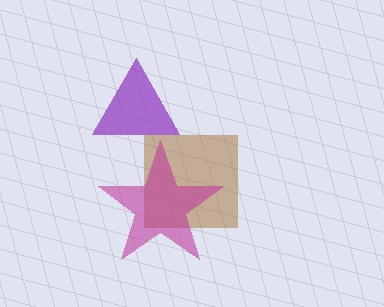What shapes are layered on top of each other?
The layered shapes are: a brown square, a purple triangle, a magenta star.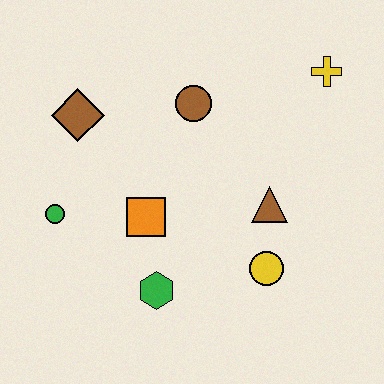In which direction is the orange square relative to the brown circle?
The orange square is below the brown circle.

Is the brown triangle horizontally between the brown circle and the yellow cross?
Yes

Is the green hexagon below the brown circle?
Yes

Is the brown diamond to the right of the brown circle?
No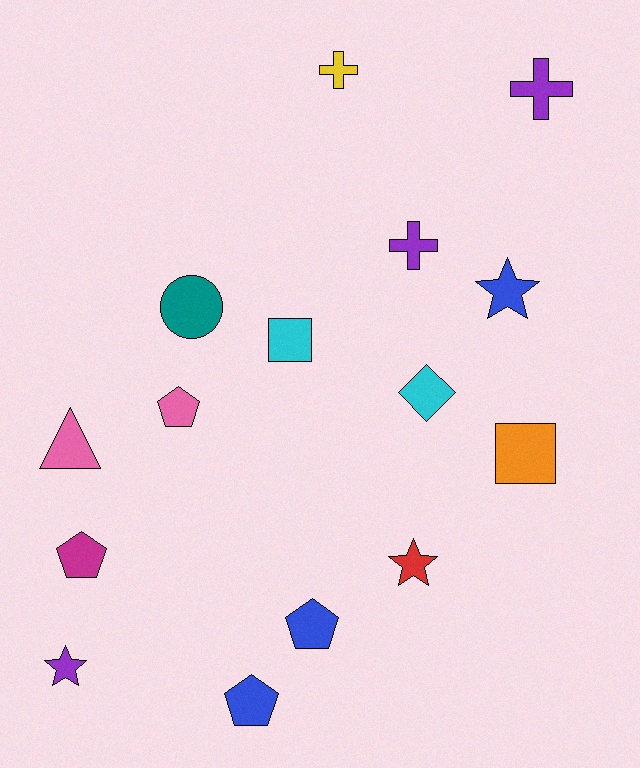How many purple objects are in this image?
There are 3 purple objects.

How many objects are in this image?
There are 15 objects.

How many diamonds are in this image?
There is 1 diamond.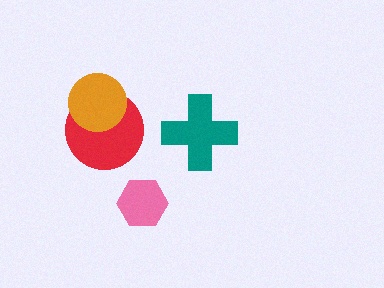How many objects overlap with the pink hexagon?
0 objects overlap with the pink hexagon.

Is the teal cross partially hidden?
No, no other shape covers it.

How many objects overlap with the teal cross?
0 objects overlap with the teal cross.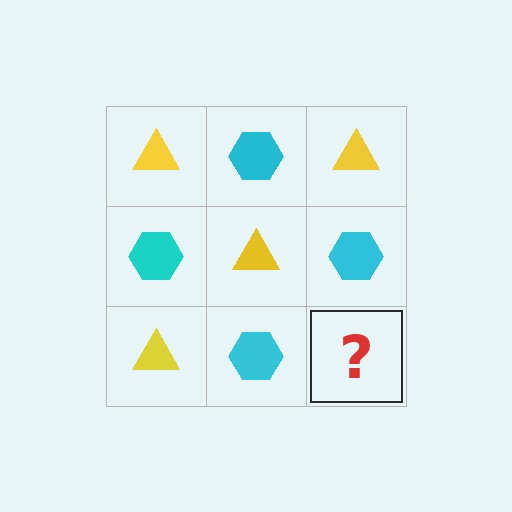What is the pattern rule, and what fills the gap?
The rule is that it alternates yellow triangle and cyan hexagon in a checkerboard pattern. The gap should be filled with a yellow triangle.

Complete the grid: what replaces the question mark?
The question mark should be replaced with a yellow triangle.